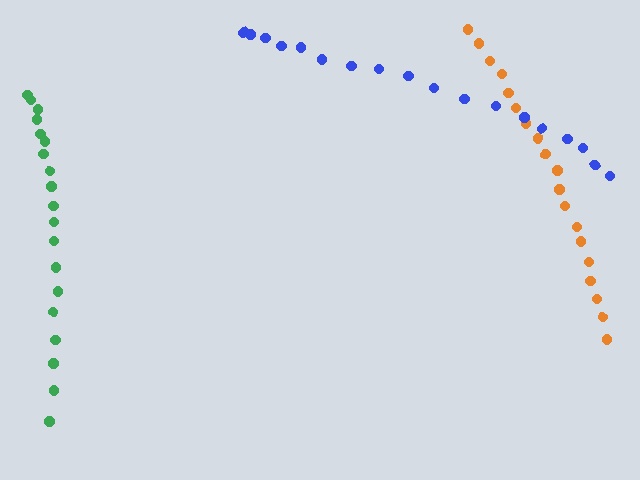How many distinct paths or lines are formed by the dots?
There are 3 distinct paths.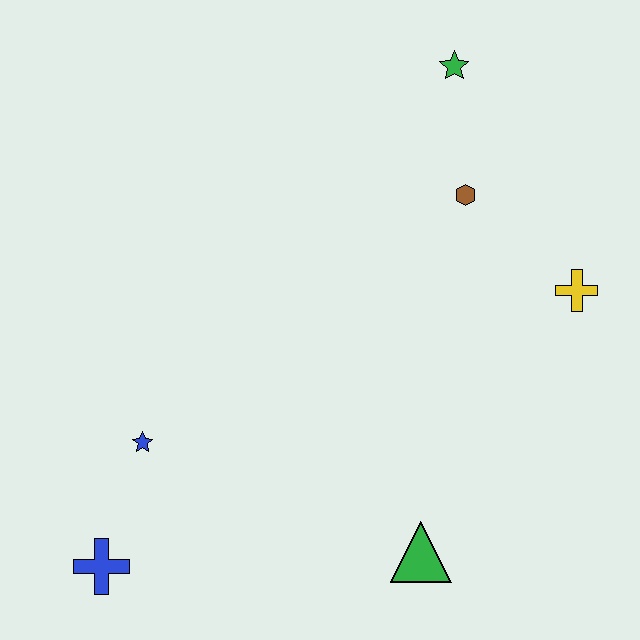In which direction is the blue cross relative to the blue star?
The blue cross is below the blue star.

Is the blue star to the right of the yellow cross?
No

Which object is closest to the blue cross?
The blue star is closest to the blue cross.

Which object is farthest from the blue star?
The green star is farthest from the blue star.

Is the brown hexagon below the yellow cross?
No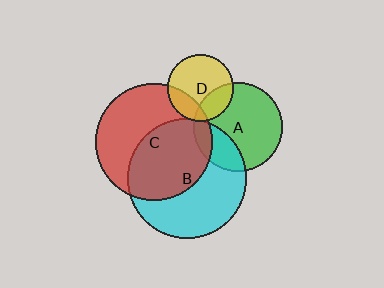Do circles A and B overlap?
Yes.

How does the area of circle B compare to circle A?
Approximately 1.8 times.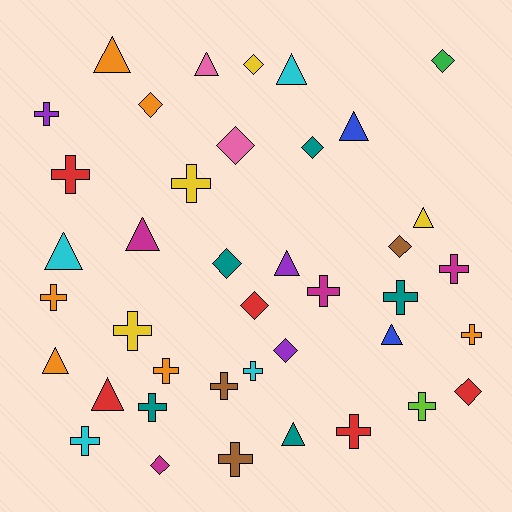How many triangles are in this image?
There are 12 triangles.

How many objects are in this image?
There are 40 objects.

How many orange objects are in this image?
There are 6 orange objects.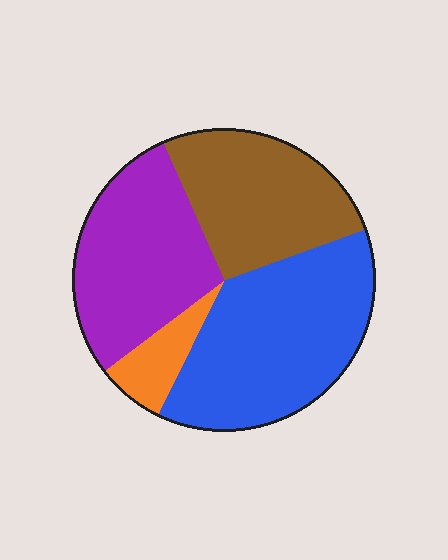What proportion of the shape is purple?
Purple takes up about one quarter (1/4) of the shape.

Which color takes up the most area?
Blue, at roughly 40%.